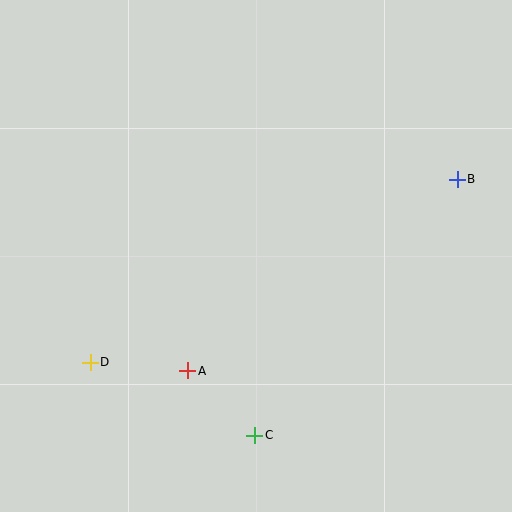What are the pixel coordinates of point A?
Point A is at (188, 371).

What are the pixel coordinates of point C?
Point C is at (255, 435).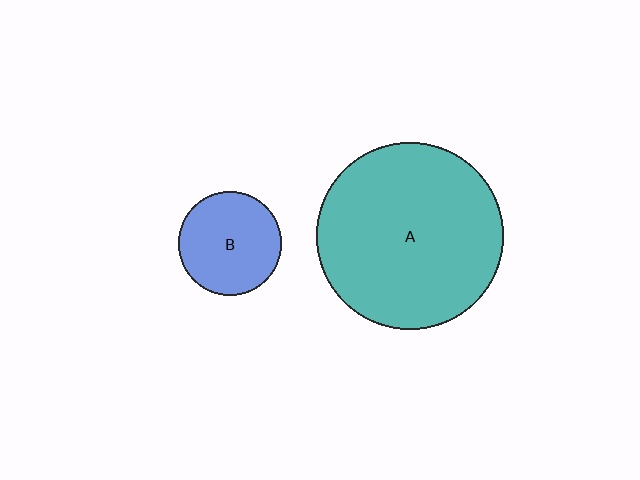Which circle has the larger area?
Circle A (teal).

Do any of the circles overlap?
No, none of the circles overlap.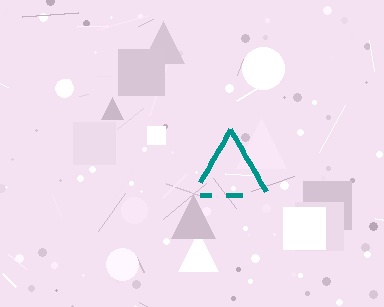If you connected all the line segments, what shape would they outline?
They would outline a triangle.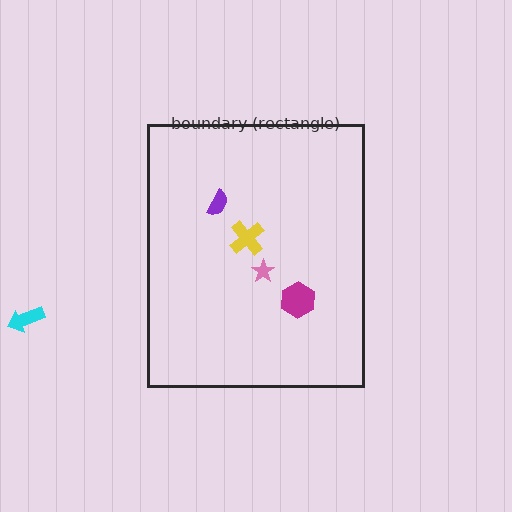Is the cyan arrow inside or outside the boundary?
Outside.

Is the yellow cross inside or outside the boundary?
Inside.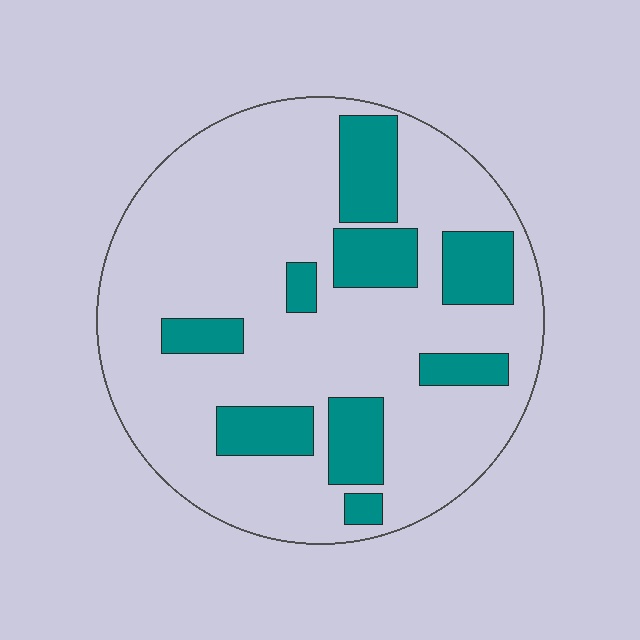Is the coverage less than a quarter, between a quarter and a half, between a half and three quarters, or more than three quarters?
Less than a quarter.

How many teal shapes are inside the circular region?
9.